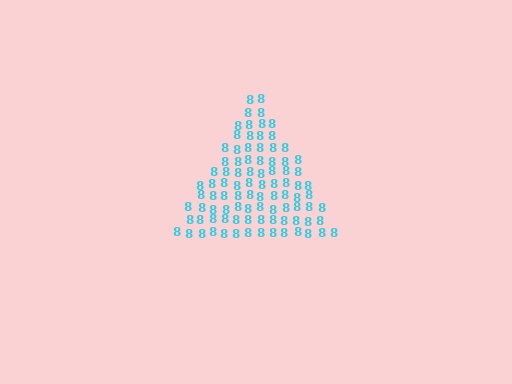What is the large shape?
The large shape is a triangle.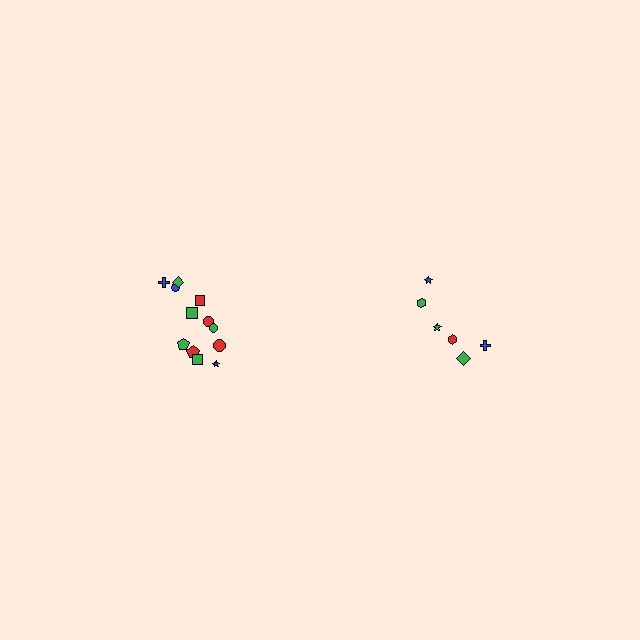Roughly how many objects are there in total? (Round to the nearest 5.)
Roughly 20 objects in total.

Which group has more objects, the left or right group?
The left group.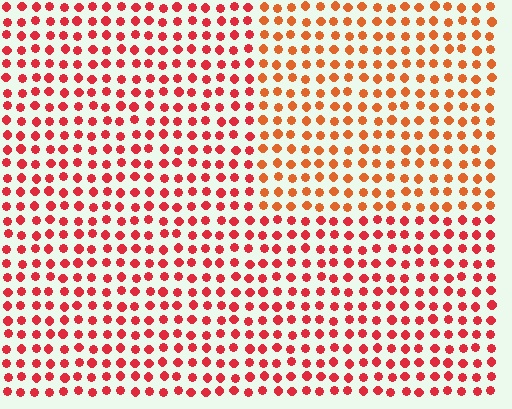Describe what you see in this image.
The image is filled with small red elements in a uniform arrangement. A rectangle-shaped region is visible where the elements are tinted to a slightly different hue, forming a subtle color boundary.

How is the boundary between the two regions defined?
The boundary is defined purely by a slight shift in hue (about 26 degrees). Spacing, size, and orientation are identical on both sides.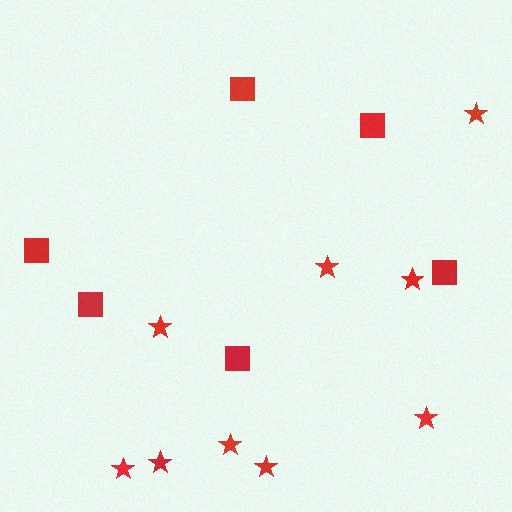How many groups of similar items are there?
There are 2 groups: one group of squares (6) and one group of stars (9).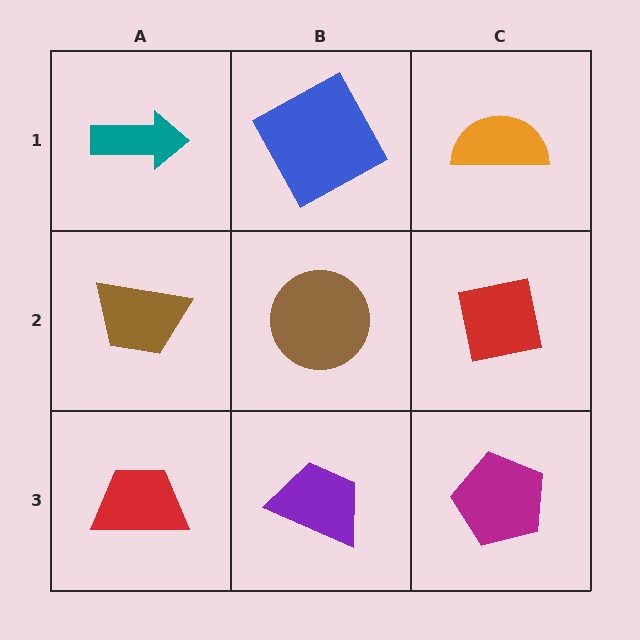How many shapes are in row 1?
3 shapes.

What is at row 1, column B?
A blue square.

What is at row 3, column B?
A purple trapezoid.